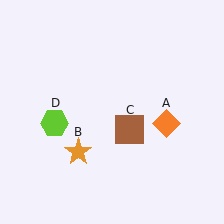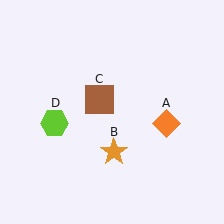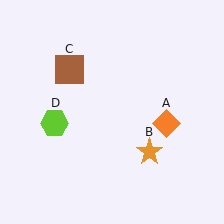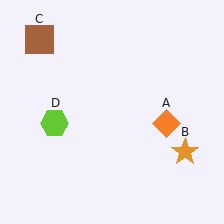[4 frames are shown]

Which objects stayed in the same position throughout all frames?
Orange diamond (object A) and lime hexagon (object D) remained stationary.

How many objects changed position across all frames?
2 objects changed position: orange star (object B), brown square (object C).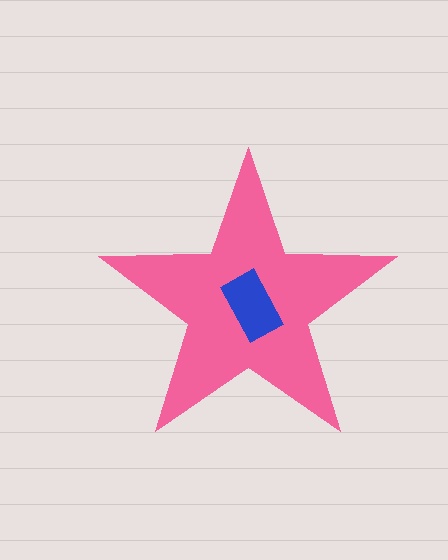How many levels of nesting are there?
2.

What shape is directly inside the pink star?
The blue rectangle.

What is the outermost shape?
The pink star.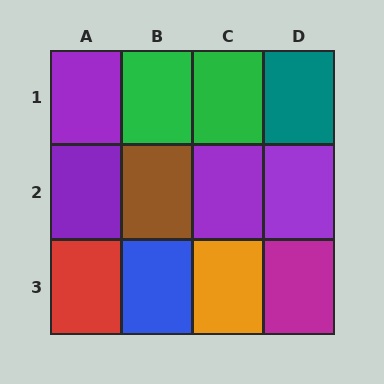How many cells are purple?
4 cells are purple.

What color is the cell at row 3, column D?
Magenta.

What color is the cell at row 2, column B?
Brown.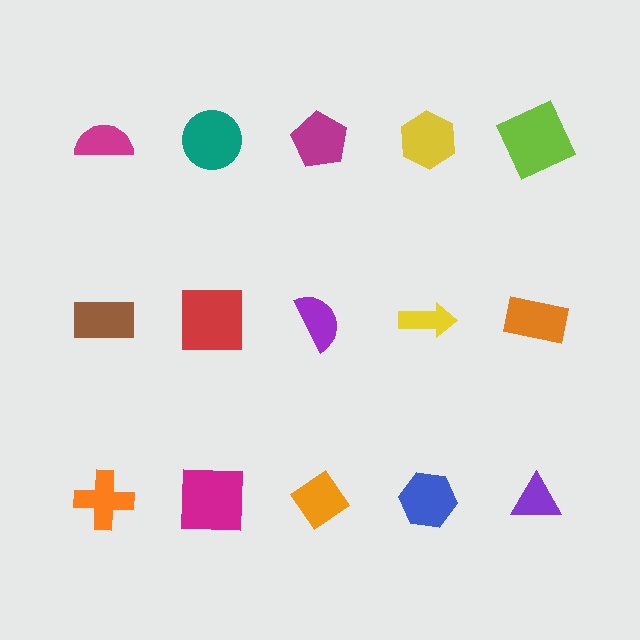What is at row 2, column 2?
A red square.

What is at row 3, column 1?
An orange cross.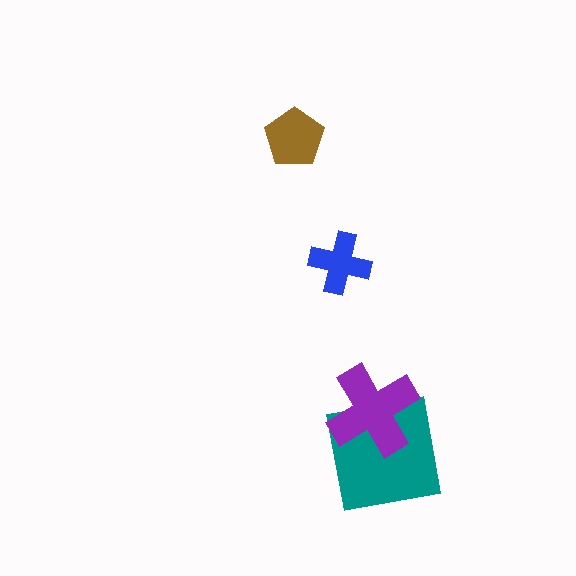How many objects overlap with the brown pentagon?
0 objects overlap with the brown pentagon.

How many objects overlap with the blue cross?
0 objects overlap with the blue cross.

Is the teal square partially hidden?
Yes, it is partially covered by another shape.